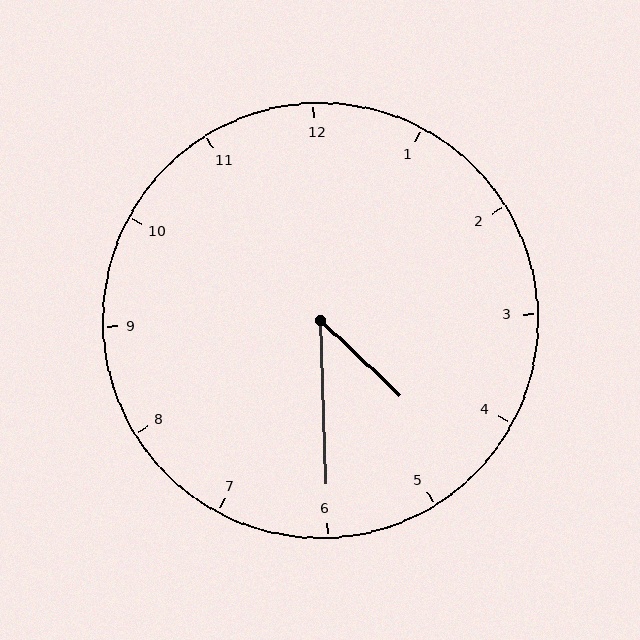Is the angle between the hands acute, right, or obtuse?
It is acute.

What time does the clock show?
4:30.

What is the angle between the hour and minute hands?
Approximately 45 degrees.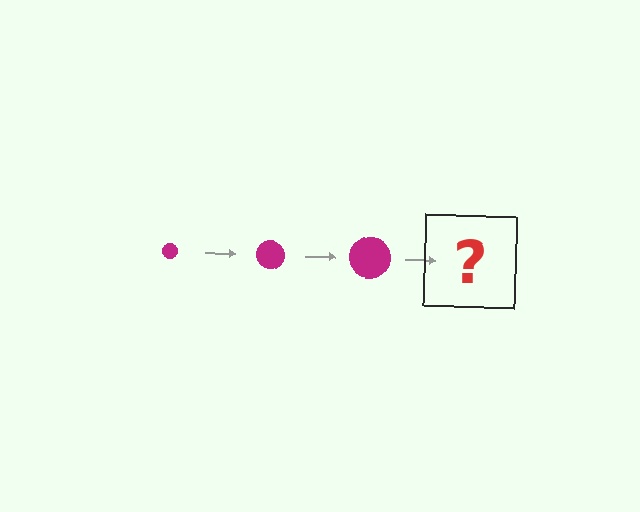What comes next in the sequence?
The next element should be a magenta circle, larger than the previous one.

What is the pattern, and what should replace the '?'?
The pattern is that the circle gets progressively larger each step. The '?' should be a magenta circle, larger than the previous one.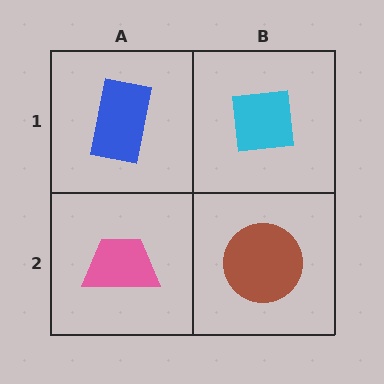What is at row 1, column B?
A cyan square.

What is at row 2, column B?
A brown circle.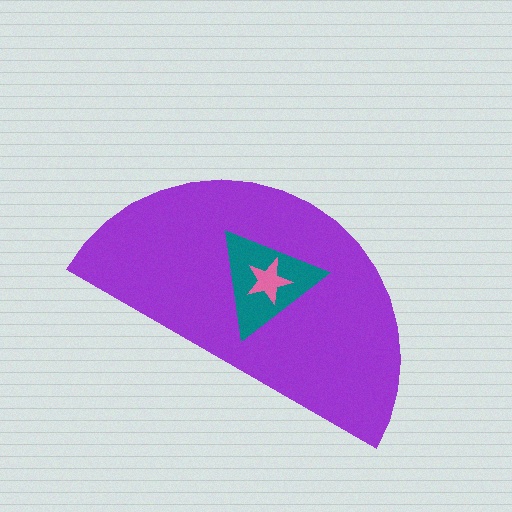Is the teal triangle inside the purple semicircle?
Yes.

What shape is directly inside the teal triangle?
The pink star.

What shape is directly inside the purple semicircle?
The teal triangle.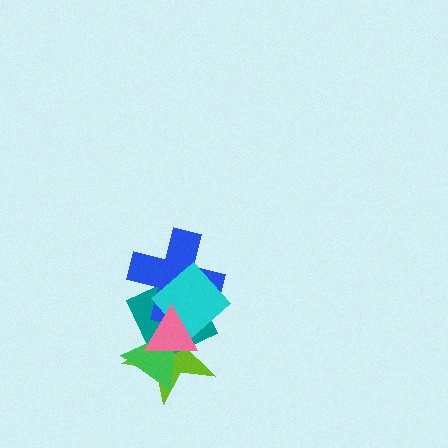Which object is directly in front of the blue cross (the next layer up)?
The cyan diamond is directly in front of the blue cross.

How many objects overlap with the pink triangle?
5 objects overlap with the pink triangle.